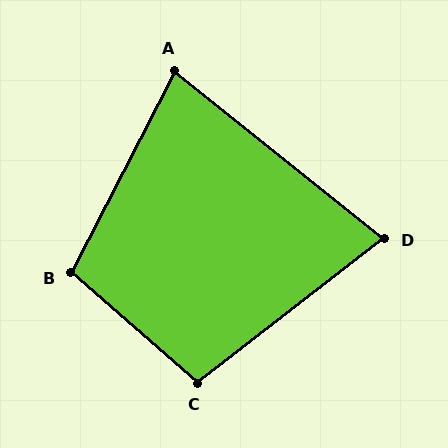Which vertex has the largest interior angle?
B, at approximately 103 degrees.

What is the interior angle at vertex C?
Approximately 101 degrees (obtuse).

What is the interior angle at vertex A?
Approximately 79 degrees (acute).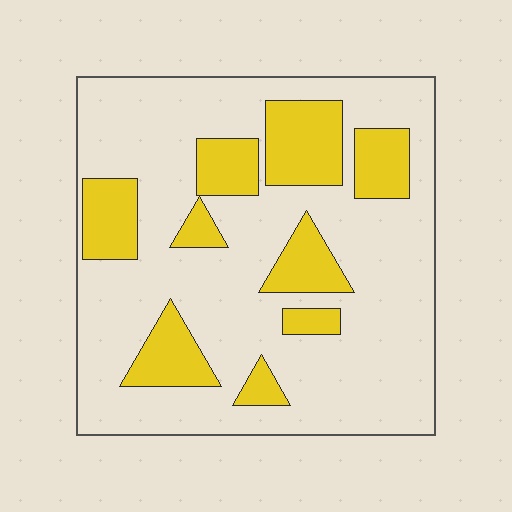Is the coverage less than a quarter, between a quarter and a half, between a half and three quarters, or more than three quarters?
Less than a quarter.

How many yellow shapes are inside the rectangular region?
9.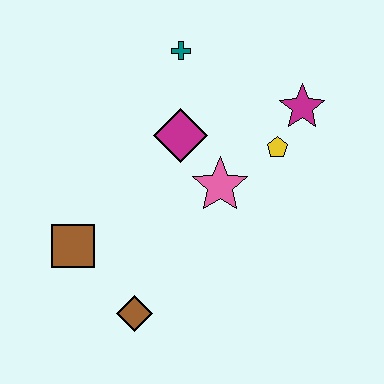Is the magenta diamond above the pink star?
Yes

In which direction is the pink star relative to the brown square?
The pink star is to the right of the brown square.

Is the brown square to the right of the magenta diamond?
No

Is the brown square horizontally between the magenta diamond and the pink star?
No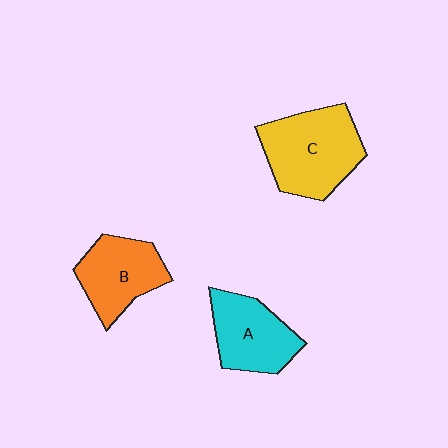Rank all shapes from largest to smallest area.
From largest to smallest: C (yellow), A (cyan), B (orange).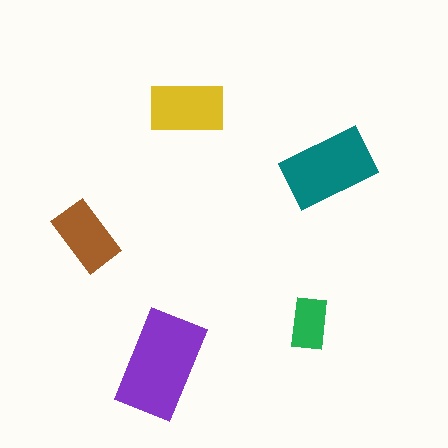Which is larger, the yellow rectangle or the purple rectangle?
The purple one.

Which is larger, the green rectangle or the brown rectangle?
The brown one.